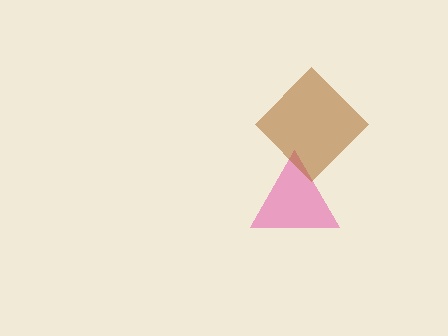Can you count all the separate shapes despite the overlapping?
Yes, there are 2 separate shapes.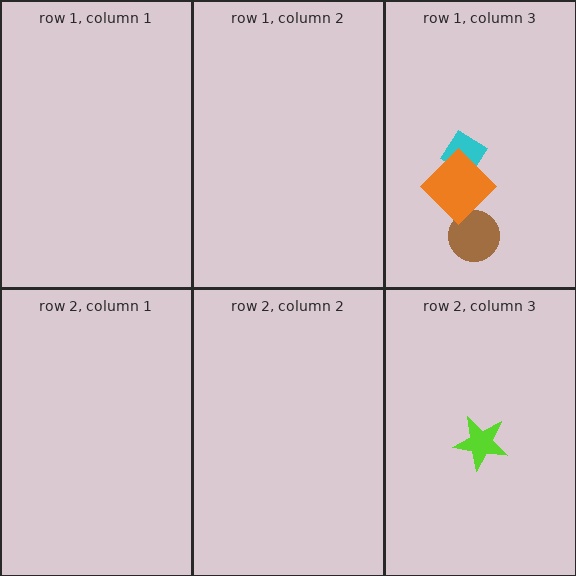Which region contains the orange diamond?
The row 1, column 3 region.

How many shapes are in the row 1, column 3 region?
3.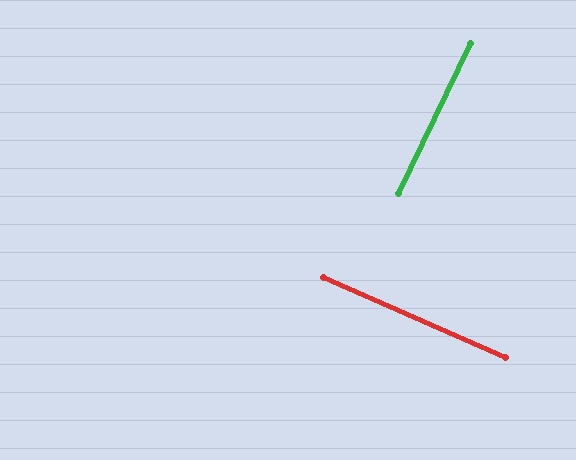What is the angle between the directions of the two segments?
Approximately 88 degrees.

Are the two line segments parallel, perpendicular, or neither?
Perpendicular — they meet at approximately 88°.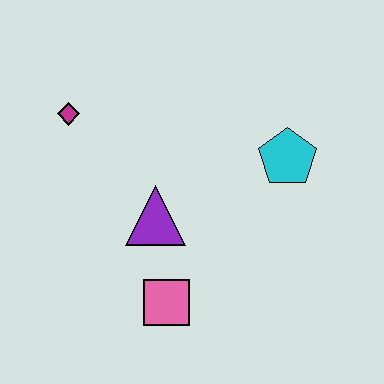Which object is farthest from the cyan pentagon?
The magenta diamond is farthest from the cyan pentagon.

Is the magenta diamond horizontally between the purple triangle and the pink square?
No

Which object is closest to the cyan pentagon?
The purple triangle is closest to the cyan pentagon.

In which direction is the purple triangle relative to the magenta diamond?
The purple triangle is below the magenta diamond.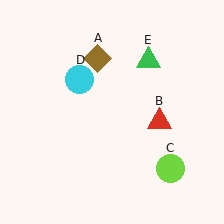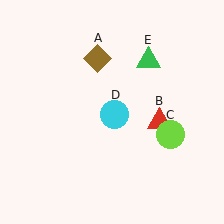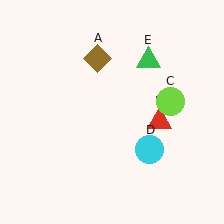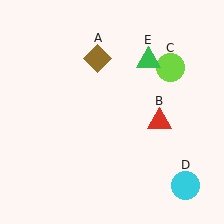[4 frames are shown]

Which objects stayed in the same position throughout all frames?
Brown diamond (object A) and red triangle (object B) and green triangle (object E) remained stationary.